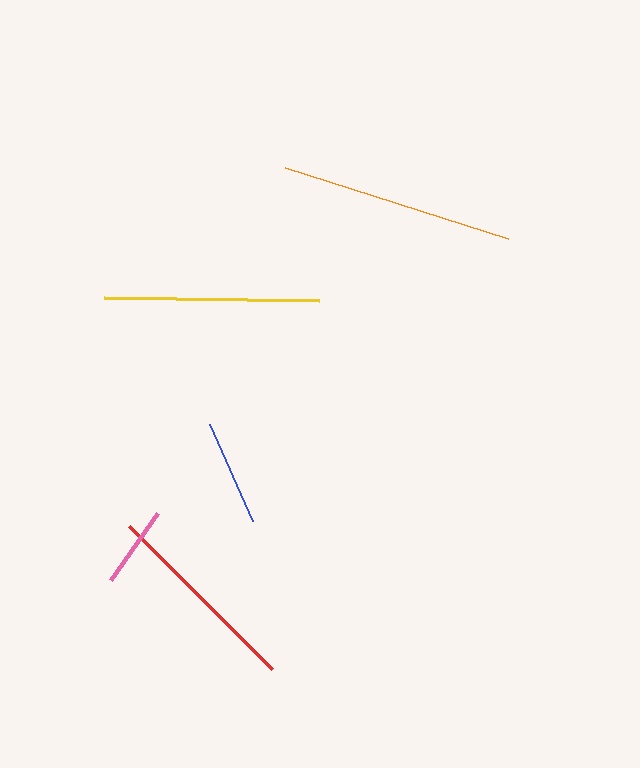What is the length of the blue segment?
The blue segment is approximately 106 pixels long.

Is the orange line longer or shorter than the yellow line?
The orange line is longer than the yellow line.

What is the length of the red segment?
The red segment is approximately 202 pixels long.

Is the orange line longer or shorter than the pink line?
The orange line is longer than the pink line.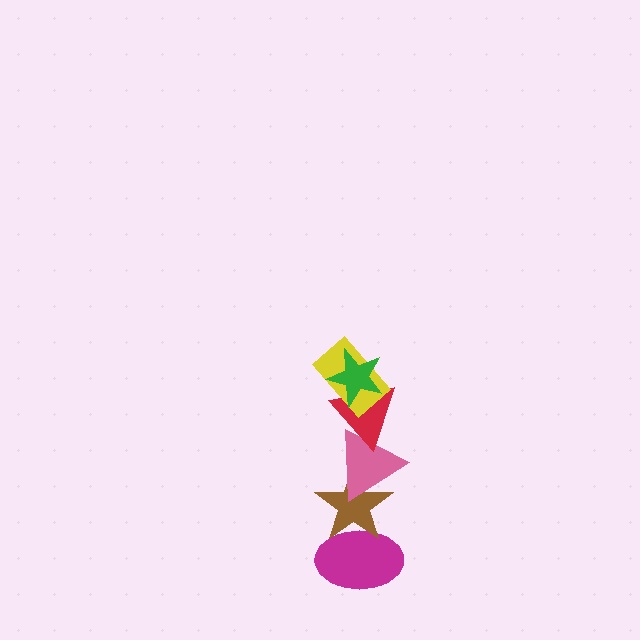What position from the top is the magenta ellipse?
The magenta ellipse is 6th from the top.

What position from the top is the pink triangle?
The pink triangle is 4th from the top.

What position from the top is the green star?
The green star is 1st from the top.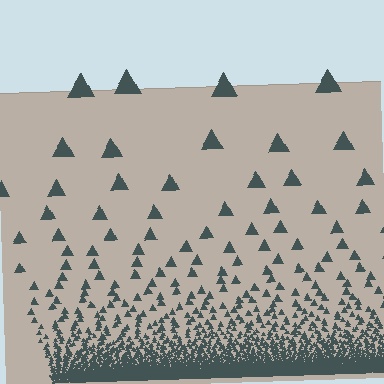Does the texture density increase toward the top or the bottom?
Density increases toward the bottom.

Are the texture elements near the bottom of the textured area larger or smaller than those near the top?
Smaller. The gradient is inverted — elements near the bottom are smaller and denser.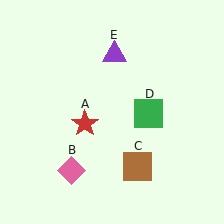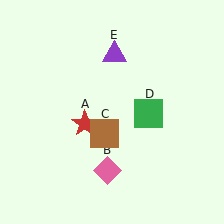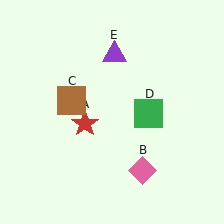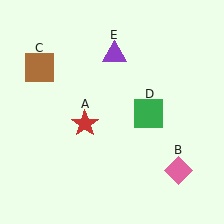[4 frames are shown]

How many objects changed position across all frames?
2 objects changed position: pink diamond (object B), brown square (object C).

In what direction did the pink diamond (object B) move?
The pink diamond (object B) moved right.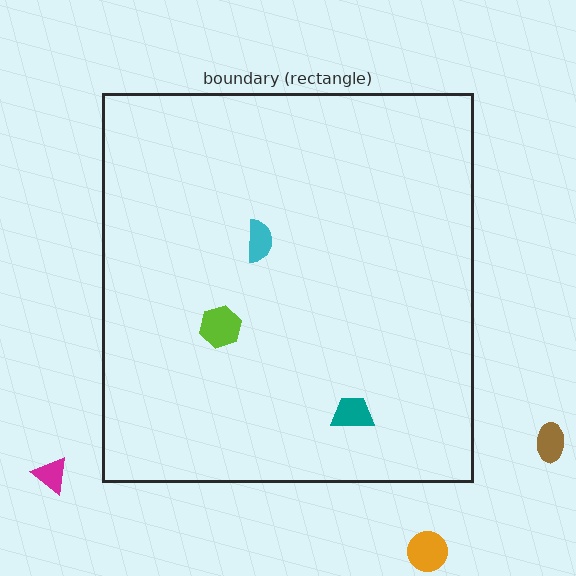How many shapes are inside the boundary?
3 inside, 3 outside.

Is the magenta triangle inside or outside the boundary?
Outside.